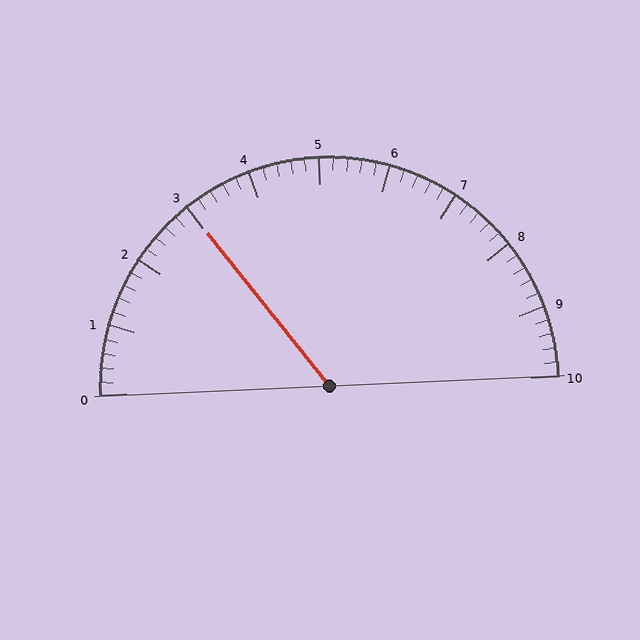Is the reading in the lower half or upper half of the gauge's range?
The reading is in the lower half of the range (0 to 10).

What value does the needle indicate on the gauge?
The needle indicates approximately 3.0.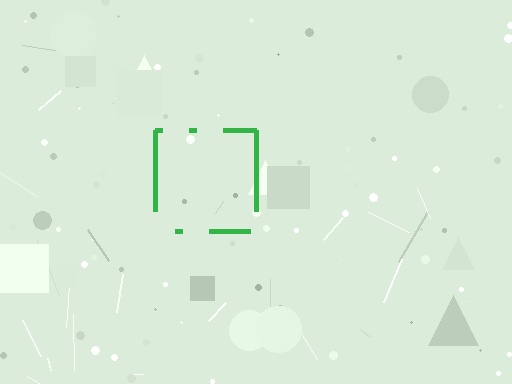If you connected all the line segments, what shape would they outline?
They would outline a square.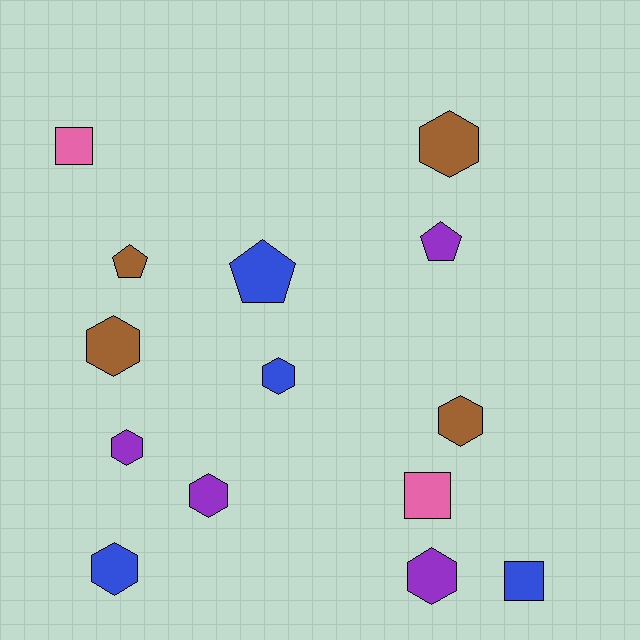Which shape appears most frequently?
Hexagon, with 8 objects.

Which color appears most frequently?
Blue, with 4 objects.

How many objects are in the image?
There are 14 objects.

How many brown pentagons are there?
There is 1 brown pentagon.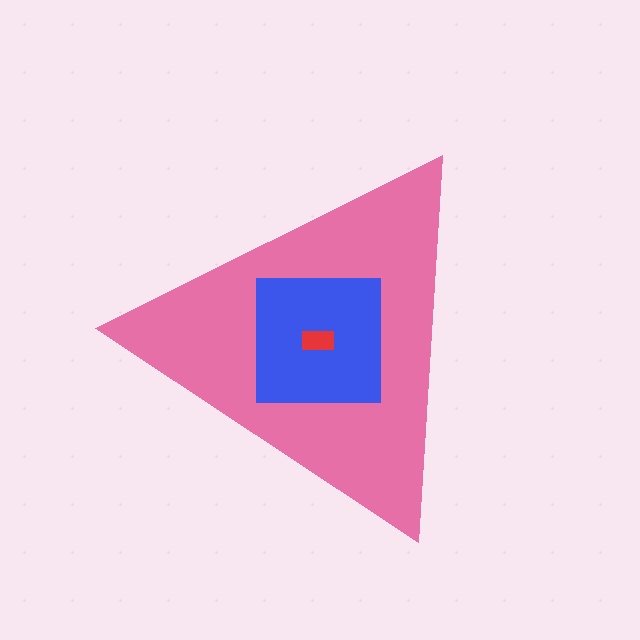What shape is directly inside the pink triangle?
The blue square.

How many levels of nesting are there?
3.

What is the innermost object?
The red rectangle.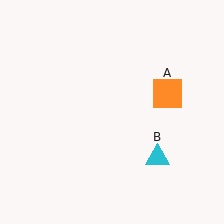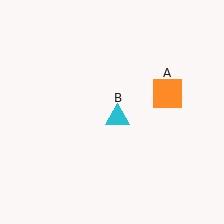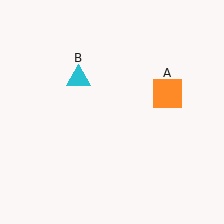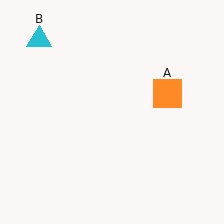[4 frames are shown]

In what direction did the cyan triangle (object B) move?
The cyan triangle (object B) moved up and to the left.